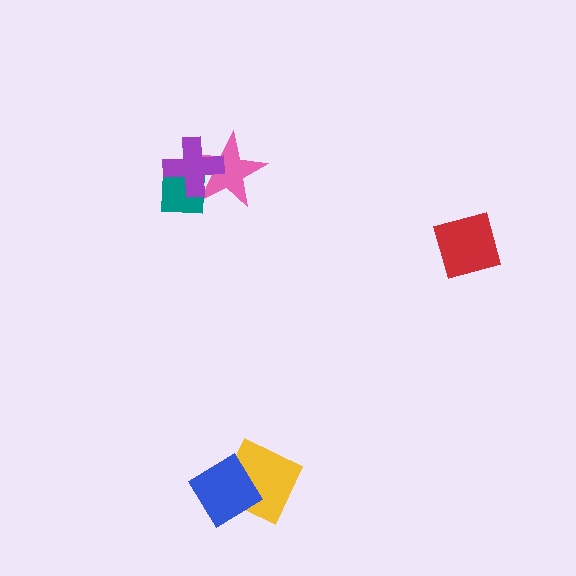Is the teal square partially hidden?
Yes, it is partially covered by another shape.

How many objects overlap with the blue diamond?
1 object overlaps with the blue diamond.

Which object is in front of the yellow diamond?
The blue diamond is in front of the yellow diamond.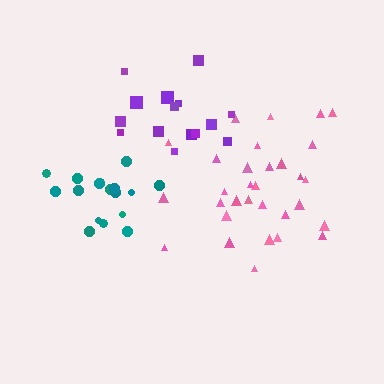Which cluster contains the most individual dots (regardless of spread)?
Pink (31).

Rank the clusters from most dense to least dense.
teal, purple, pink.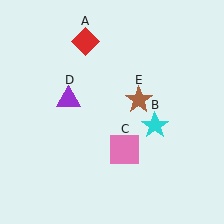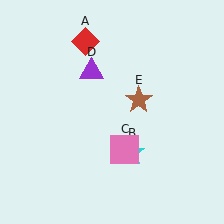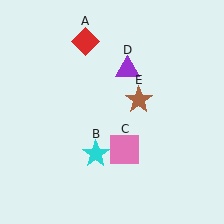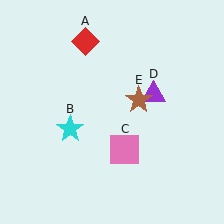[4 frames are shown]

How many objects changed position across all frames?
2 objects changed position: cyan star (object B), purple triangle (object D).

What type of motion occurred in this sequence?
The cyan star (object B), purple triangle (object D) rotated clockwise around the center of the scene.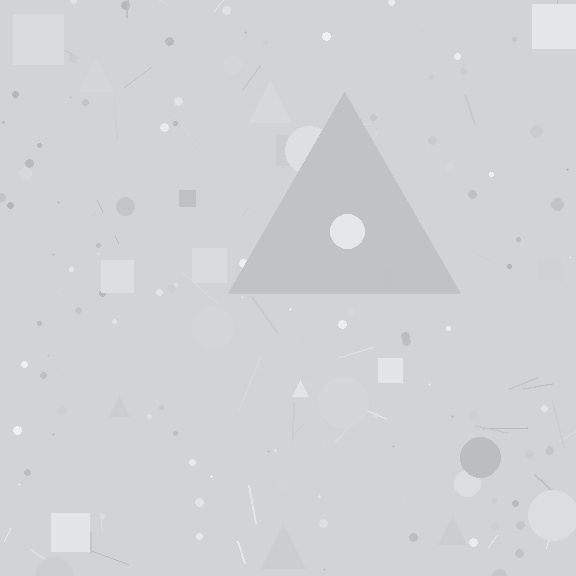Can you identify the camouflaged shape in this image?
The camouflaged shape is a triangle.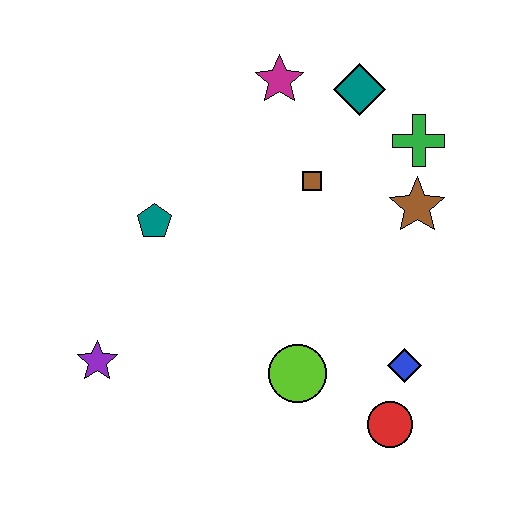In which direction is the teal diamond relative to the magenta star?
The teal diamond is to the right of the magenta star.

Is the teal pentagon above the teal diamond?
No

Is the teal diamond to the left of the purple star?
No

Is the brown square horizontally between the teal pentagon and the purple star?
No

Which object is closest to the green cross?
The brown star is closest to the green cross.